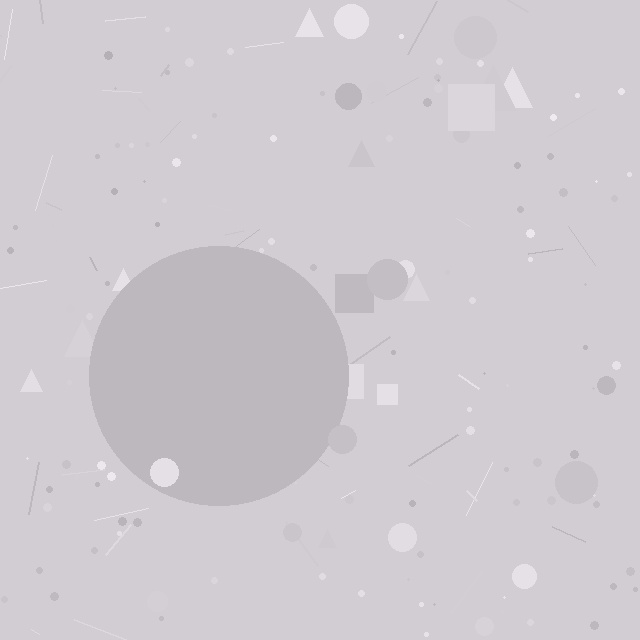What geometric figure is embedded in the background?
A circle is embedded in the background.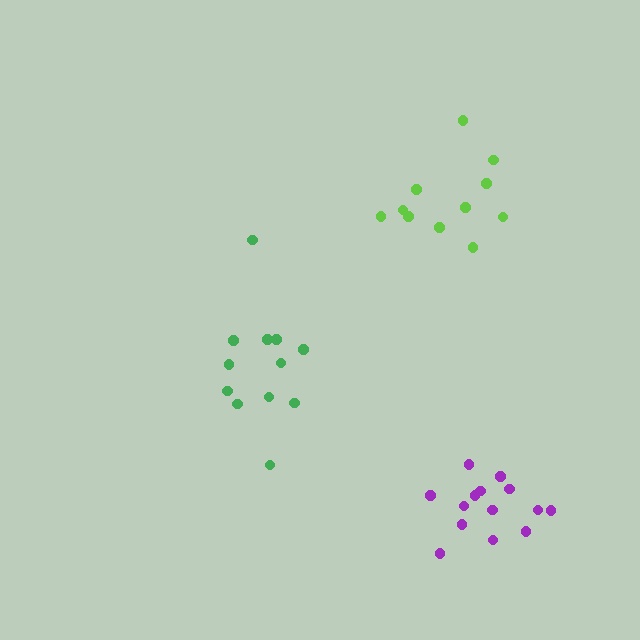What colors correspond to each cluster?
The clusters are colored: purple, green, lime.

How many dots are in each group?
Group 1: 14 dots, Group 2: 12 dots, Group 3: 11 dots (37 total).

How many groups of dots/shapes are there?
There are 3 groups.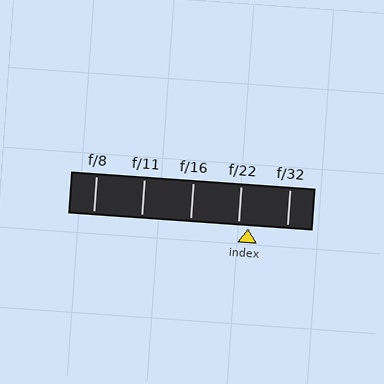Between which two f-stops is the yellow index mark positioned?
The index mark is between f/22 and f/32.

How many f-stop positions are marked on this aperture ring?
There are 5 f-stop positions marked.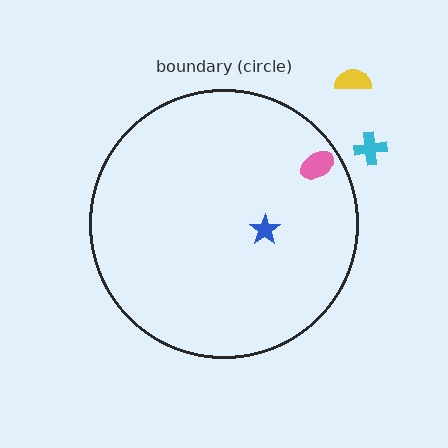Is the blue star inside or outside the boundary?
Inside.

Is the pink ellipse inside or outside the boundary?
Inside.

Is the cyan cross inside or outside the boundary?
Outside.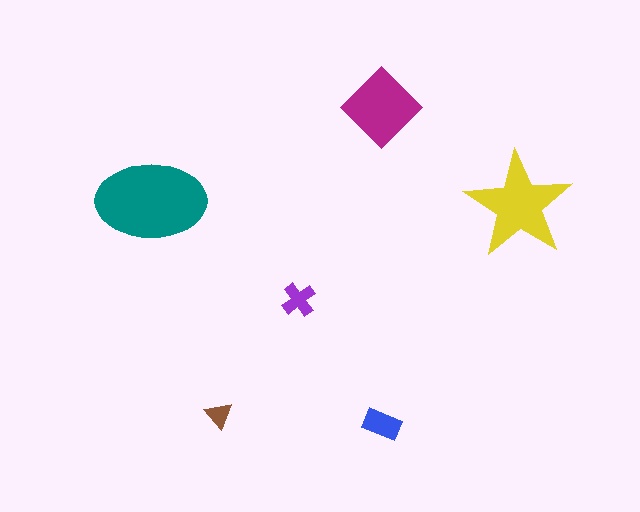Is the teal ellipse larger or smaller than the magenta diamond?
Larger.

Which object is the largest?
The teal ellipse.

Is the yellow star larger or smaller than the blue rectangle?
Larger.